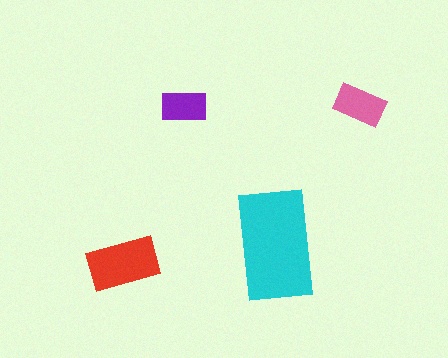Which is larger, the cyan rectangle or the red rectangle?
The cyan one.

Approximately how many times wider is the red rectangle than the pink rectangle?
About 1.5 times wider.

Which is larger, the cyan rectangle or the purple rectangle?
The cyan one.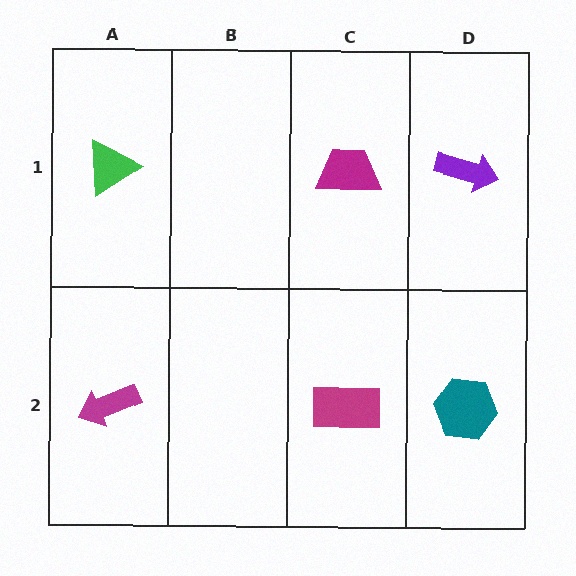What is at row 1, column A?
A green triangle.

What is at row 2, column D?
A teal hexagon.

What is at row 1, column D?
A purple arrow.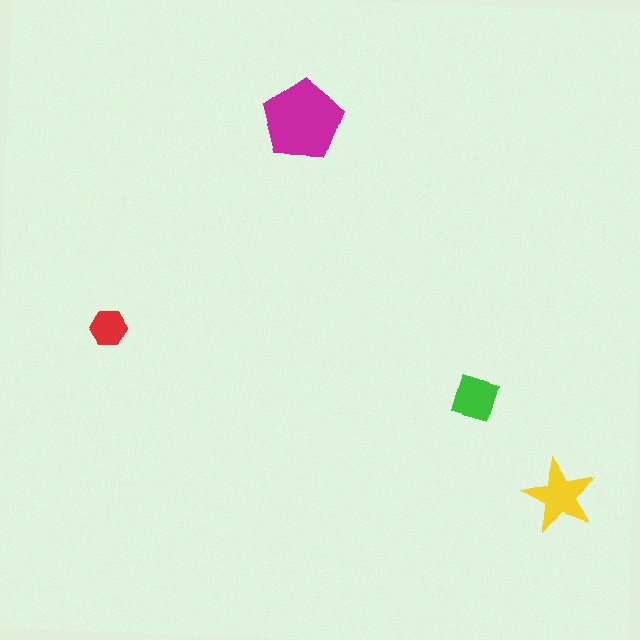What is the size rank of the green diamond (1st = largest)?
3rd.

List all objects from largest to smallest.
The magenta pentagon, the yellow star, the green diamond, the red hexagon.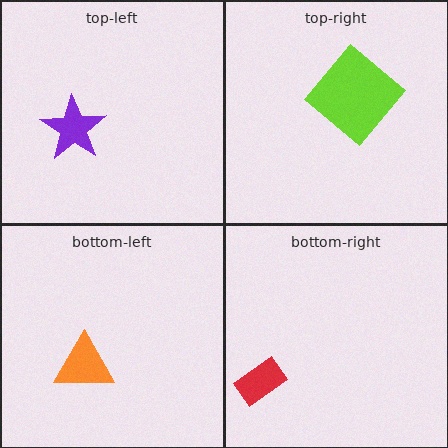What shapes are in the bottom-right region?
The red rectangle.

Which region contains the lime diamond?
The top-right region.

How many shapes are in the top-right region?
1.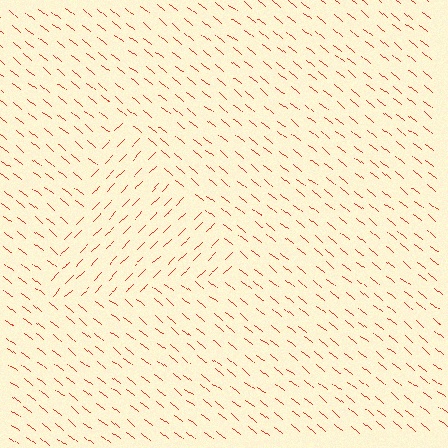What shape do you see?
I see a triangle.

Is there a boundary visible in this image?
Yes, there is a texture boundary formed by a change in line orientation.